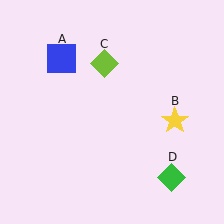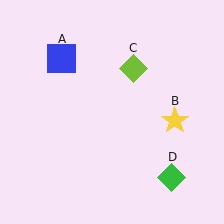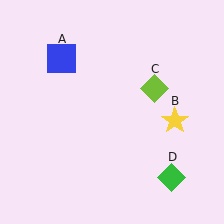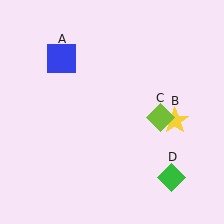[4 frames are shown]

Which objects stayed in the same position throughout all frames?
Blue square (object A) and yellow star (object B) and green diamond (object D) remained stationary.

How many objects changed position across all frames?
1 object changed position: lime diamond (object C).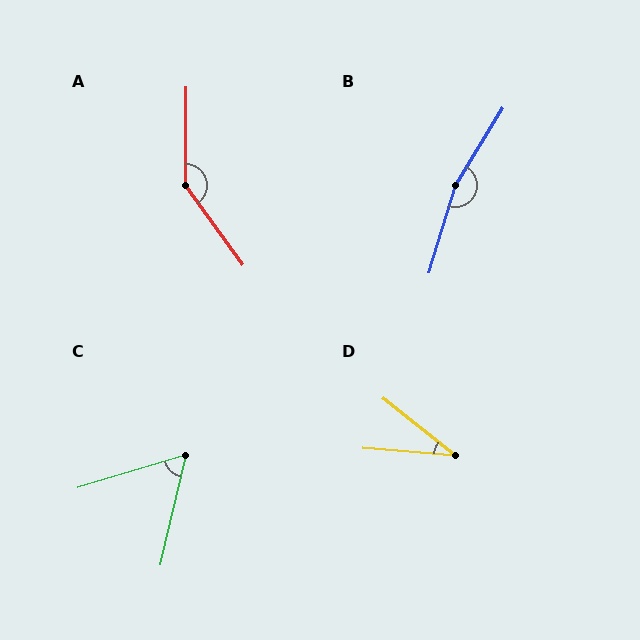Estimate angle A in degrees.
Approximately 144 degrees.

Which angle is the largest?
B, at approximately 166 degrees.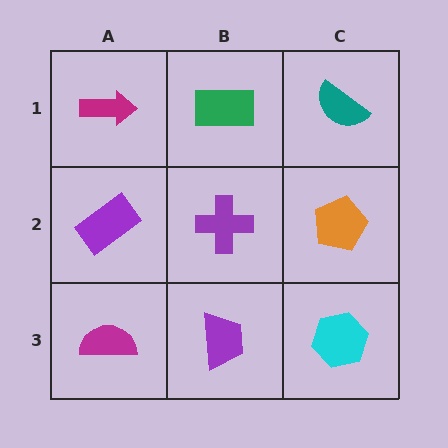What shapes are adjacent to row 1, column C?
An orange pentagon (row 2, column C), a green rectangle (row 1, column B).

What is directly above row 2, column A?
A magenta arrow.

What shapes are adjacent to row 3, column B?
A purple cross (row 2, column B), a magenta semicircle (row 3, column A), a cyan hexagon (row 3, column C).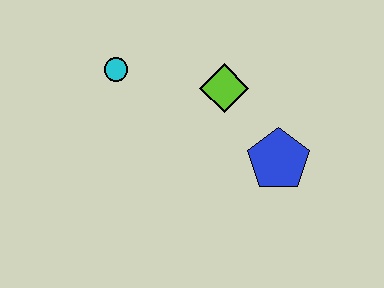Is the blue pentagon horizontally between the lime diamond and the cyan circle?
No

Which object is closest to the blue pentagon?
The lime diamond is closest to the blue pentagon.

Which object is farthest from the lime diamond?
The cyan circle is farthest from the lime diamond.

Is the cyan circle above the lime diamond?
Yes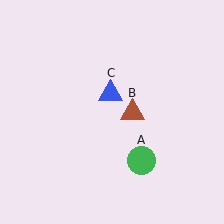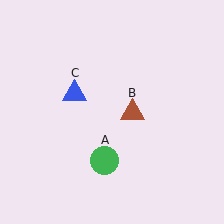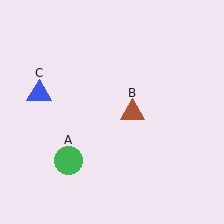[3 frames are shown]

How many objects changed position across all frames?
2 objects changed position: green circle (object A), blue triangle (object C).